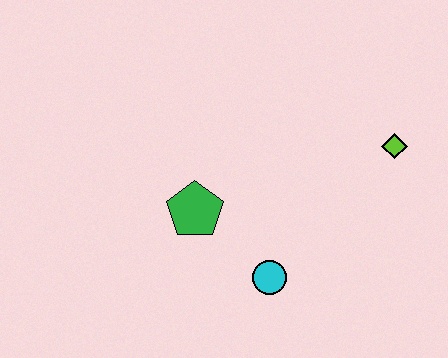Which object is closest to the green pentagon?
The cyan circle is closest to the green pentagon.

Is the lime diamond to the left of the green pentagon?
No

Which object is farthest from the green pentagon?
The lime diamond is farthest from the green pentagon.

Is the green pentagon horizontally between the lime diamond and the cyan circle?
No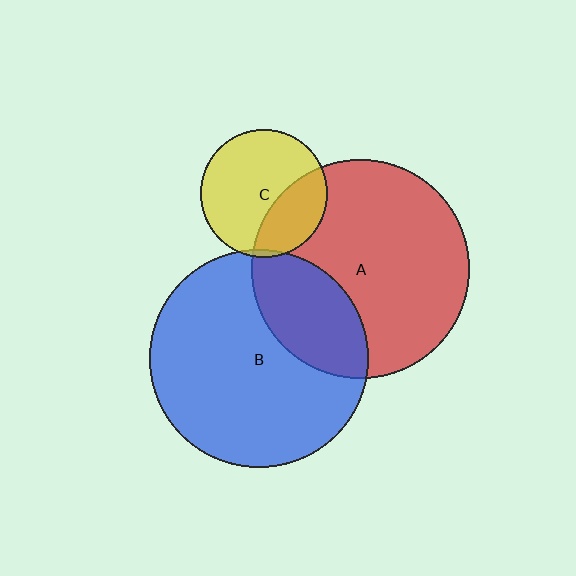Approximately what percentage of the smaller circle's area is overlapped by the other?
Approximately 5%.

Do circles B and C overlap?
Yes.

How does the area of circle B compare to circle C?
Approximately 2.9 times.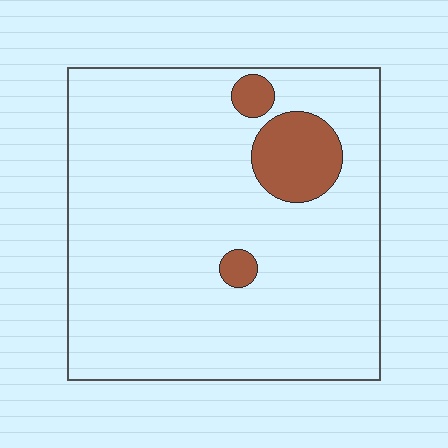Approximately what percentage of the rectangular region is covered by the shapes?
Approximately 10%.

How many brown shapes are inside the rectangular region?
3.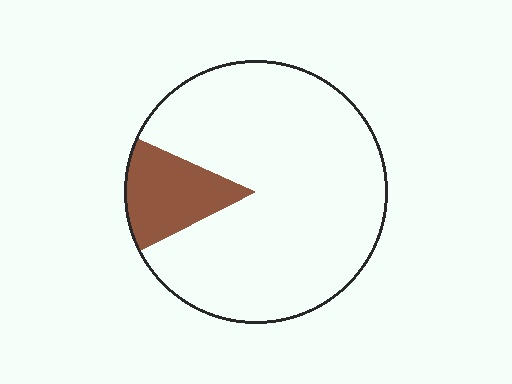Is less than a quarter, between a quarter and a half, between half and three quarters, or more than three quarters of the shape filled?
Less than a quarter.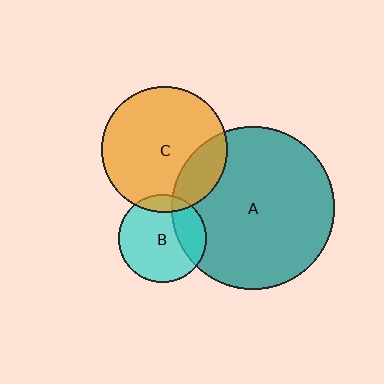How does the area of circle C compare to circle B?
Approximately 2.1 times.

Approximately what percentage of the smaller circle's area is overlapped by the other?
Approximately 20%.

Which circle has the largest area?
Circle A (teal).